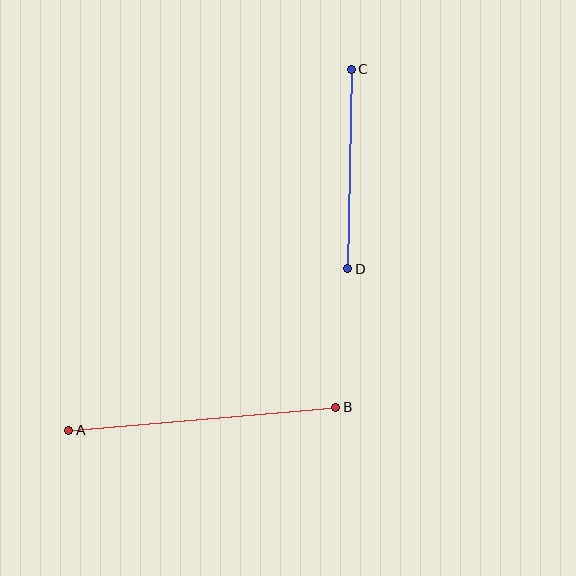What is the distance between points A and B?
The distance is approximately 268 pixels.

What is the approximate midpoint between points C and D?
The midpoint is at approximately (349, 169) pixels.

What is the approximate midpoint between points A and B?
The midpoint is at approximately (202, 419) pixels.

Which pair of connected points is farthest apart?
Points A and B are farthest apart.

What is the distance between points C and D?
The distance is approximately 199 pixels.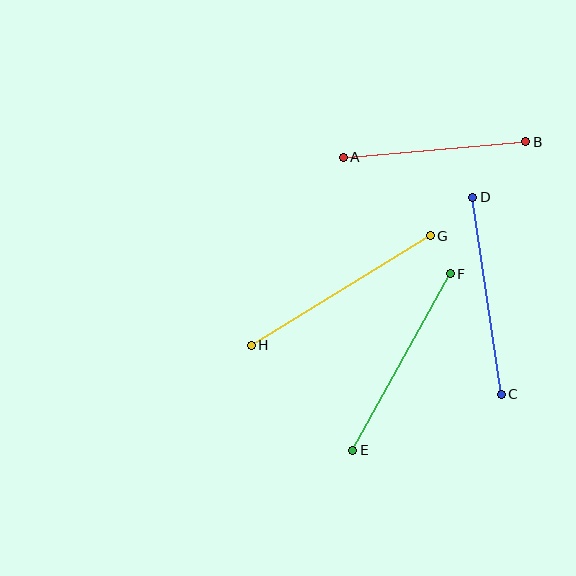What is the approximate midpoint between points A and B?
The midpoint is at approximately (435, 150) pixels.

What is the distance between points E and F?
The distance is approximately 202 pixels.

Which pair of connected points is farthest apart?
Points G and H are farthest apart.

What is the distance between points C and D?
The distance is approximately 199 pixels.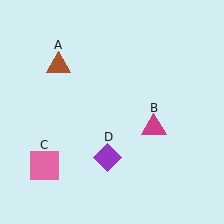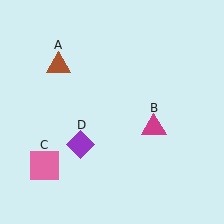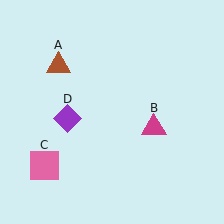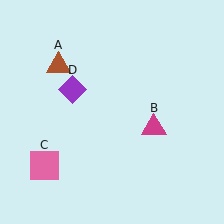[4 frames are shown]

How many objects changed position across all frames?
1 object changed position: purple diamond (object D).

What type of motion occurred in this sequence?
The purple diamond (object D) rotated clockwise around the center of the scene.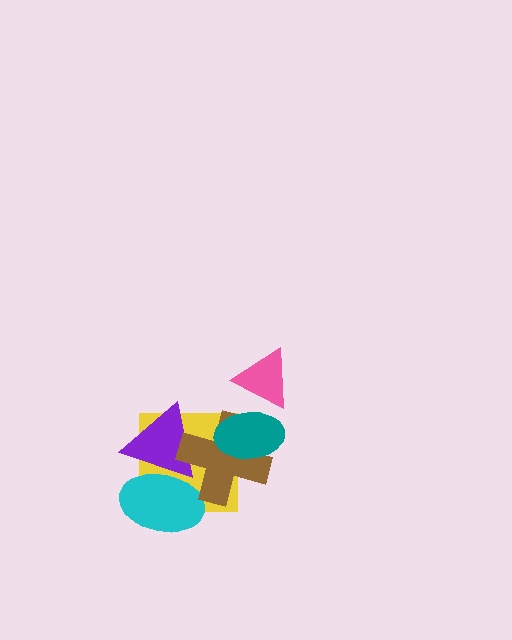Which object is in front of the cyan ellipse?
The brown cross is in front of the cyan ellipse.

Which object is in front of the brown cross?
The teal ellipse is in front of the brown cross.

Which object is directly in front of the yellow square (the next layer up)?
The purple triangle is directly in front of the yellow square.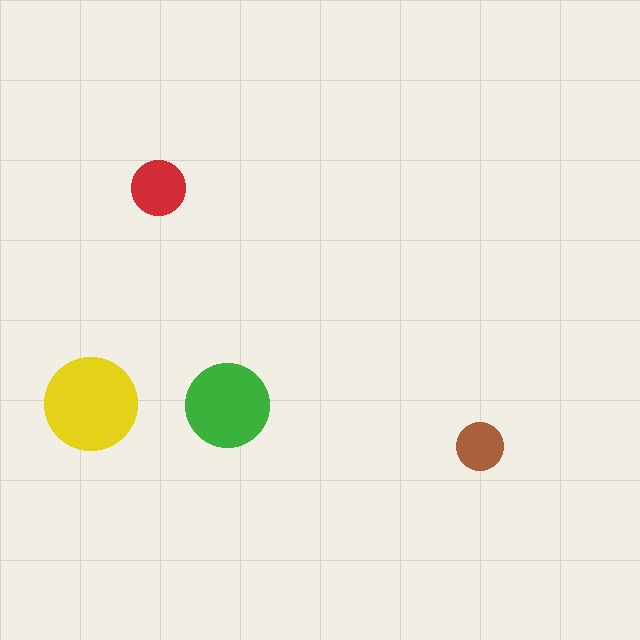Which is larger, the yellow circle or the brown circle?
The yellow one.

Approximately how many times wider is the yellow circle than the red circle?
About 1.5 times wider.